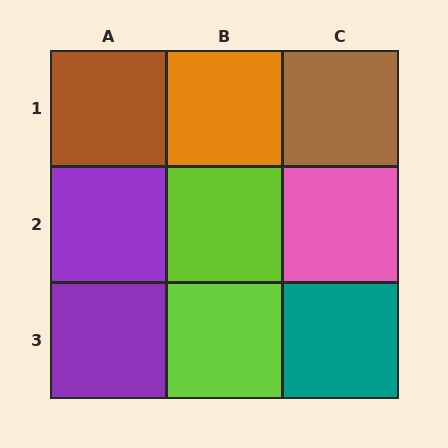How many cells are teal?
1 cell is teal.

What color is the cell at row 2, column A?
Purple.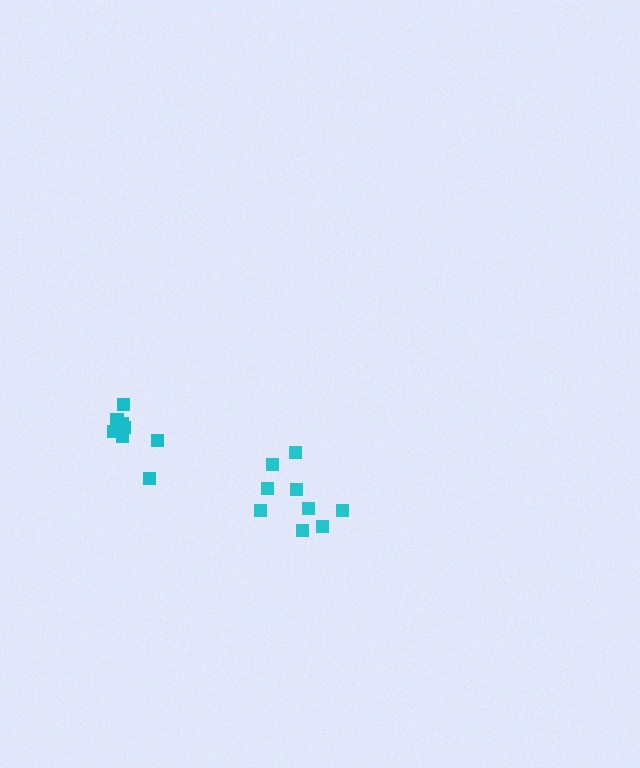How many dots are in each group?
Group 1: 8 dots, Group 2: 9 dots (17 total).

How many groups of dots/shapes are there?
There are 2 groups.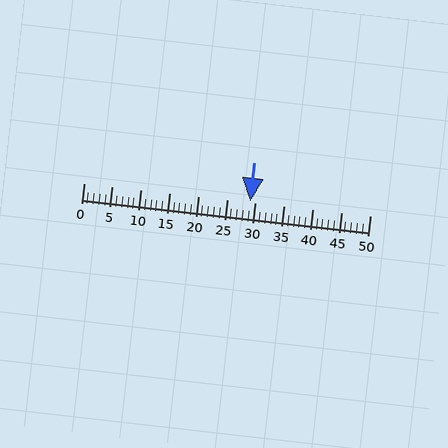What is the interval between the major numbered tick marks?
The major tick marks are spaced 5 units apart.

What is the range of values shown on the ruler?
The ruler shows values from 0 to 50.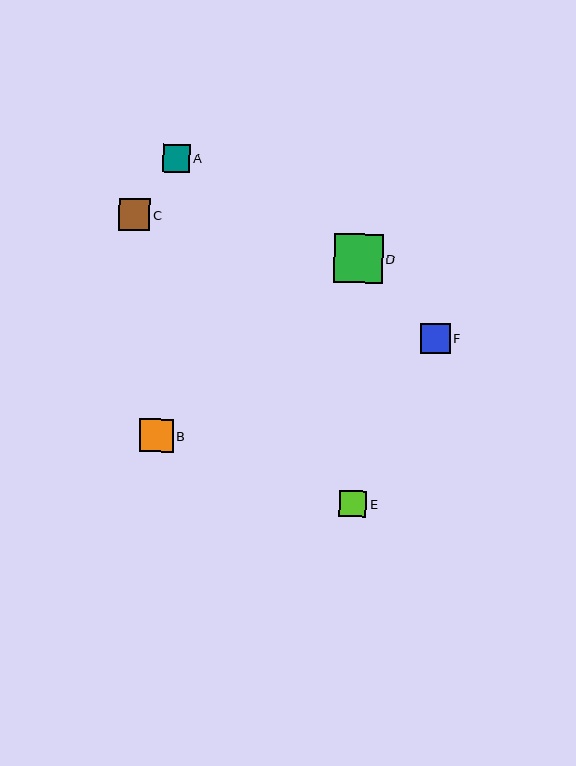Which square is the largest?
Square D is the largest with a size of approximately 49 pixels.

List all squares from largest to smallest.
From largest to smallest: D, B, C, F, A, E.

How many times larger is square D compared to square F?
Square D is approximately 1.7 times the size of square F.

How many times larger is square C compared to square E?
Square C is approximately 1.2 times the size of square E.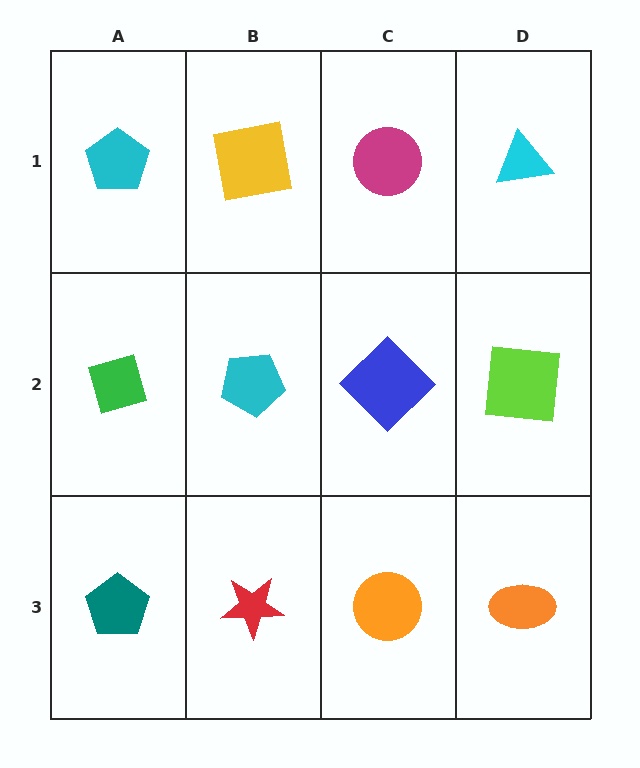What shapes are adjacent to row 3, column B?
A cyan pentagon (row 2, column B), a teal pentagon (row 3, column A), an orange circle (row 3, column C).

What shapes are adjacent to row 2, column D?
A cyan triangle (row 1, column D), an orange ellipse (row 3, column D), a blue diamond (row 2, column C).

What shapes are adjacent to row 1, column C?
A blue diamond (row 2, column C), a yellow square (row 1, column B), a cyan triangle (row 1, column D).